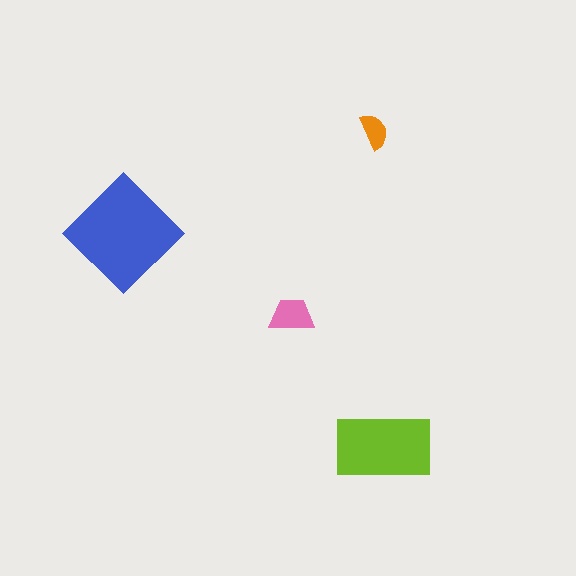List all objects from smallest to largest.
The orange semicircle, the pink trapezoid, the lime rectangle, the blue diamond.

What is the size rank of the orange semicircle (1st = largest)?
4th.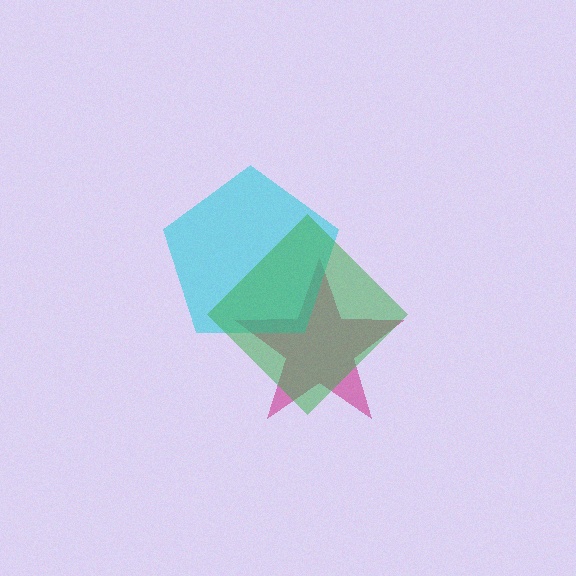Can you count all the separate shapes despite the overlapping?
Yes, there are 3 separate shapes.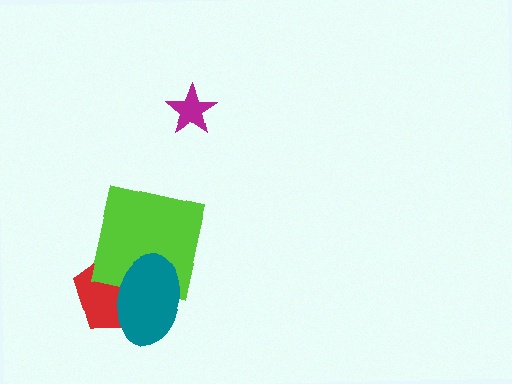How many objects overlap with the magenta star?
0 objects overlap with the magenta star.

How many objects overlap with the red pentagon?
2 objects overlap with the red pentagon.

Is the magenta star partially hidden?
No, no other shape covers it.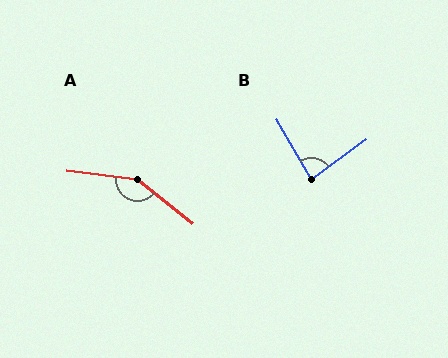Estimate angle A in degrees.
Approximately 148 degrees.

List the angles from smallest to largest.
B (84°), A (148°).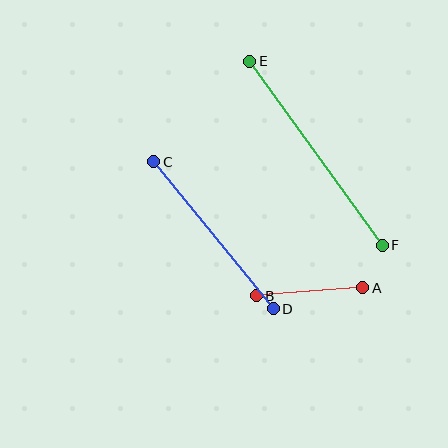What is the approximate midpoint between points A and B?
The midpoint is at approximately (309, 292) pixels.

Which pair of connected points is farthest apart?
Points E and F are farthest apart.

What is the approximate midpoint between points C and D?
The midpoint is at approximately (213, 235) pixels.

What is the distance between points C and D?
The distance is approximately 190 pixels.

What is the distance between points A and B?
The distance is approximately 107 pixels.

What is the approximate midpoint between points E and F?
The midpoint is at approximately (316, 153) pixels.